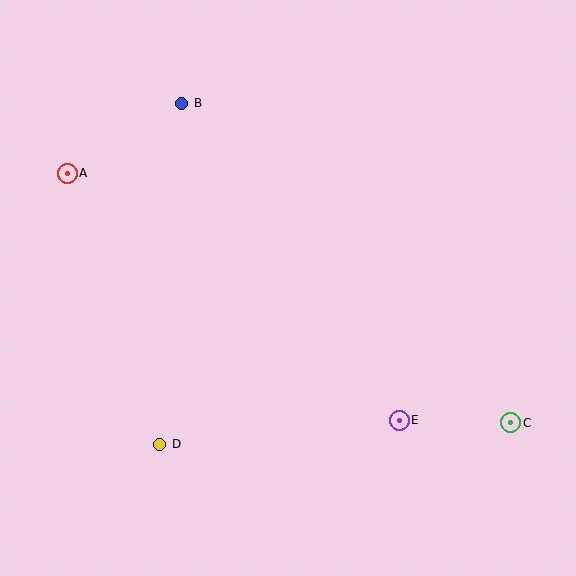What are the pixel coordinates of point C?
Point C is at (511, 423).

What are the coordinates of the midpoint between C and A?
The midpoint between C and A is at (289, 298).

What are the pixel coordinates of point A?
Point A is at (67, 173).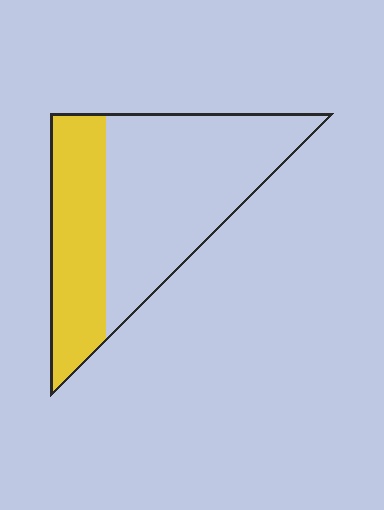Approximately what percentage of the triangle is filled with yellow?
Approximately 35%.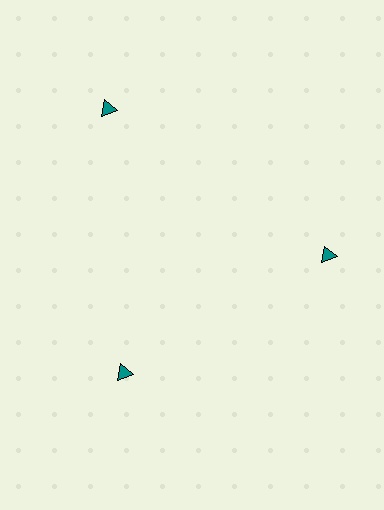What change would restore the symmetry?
The symmetry would be restored by moving it inward, back onto the ring so that all 3 triangles sit at equal angles and equal distance from the center.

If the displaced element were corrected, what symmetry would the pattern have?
It would have 3-fold rotational symmetry — the pattern would map onto itself every 120 degrees.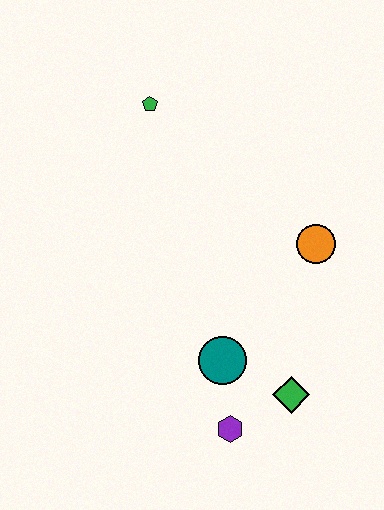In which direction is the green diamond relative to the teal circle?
The green diamond is to the right of the teal circle.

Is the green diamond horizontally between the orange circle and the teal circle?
Yes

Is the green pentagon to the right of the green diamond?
No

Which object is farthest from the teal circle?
The green pentagon is farthest from the teal circle.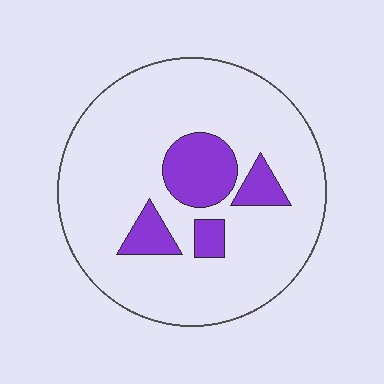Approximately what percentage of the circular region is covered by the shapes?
Approximately 15%.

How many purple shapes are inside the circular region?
4.